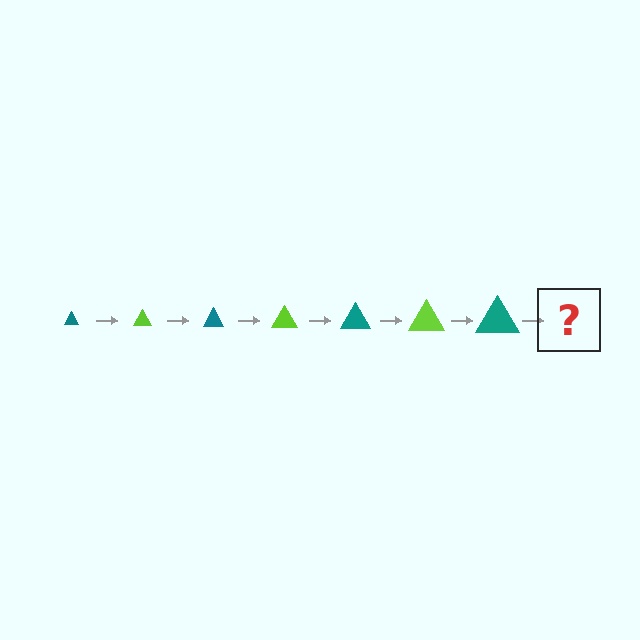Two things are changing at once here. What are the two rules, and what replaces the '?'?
The two rules are that the triangle grows larger each step and the color cycles through teal and lime. The '?' should be a lime triangle, larger than the previous one.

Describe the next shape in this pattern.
It should be a lime triangle, larger than the previous one.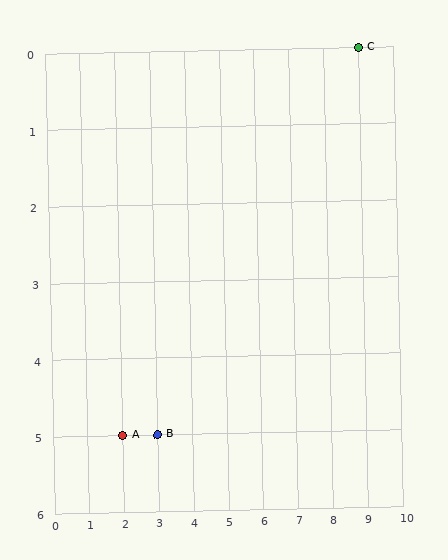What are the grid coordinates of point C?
Point C is at grid coordinates (9, 0).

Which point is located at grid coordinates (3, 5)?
Point B is at (3, 5).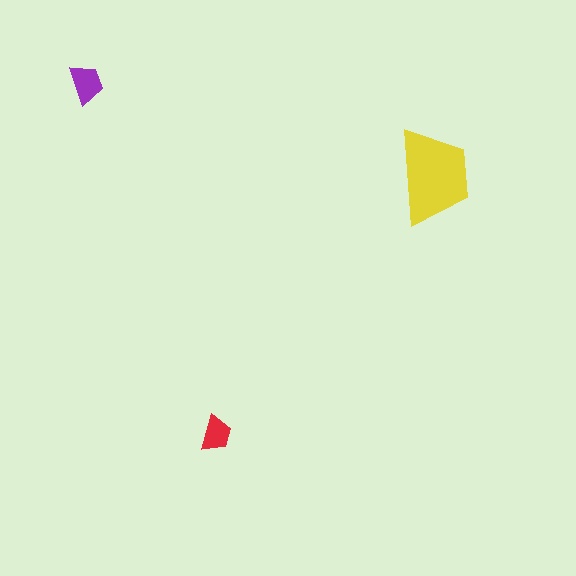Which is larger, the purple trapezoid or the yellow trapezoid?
The yellow one.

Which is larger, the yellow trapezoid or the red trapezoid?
The yellow one.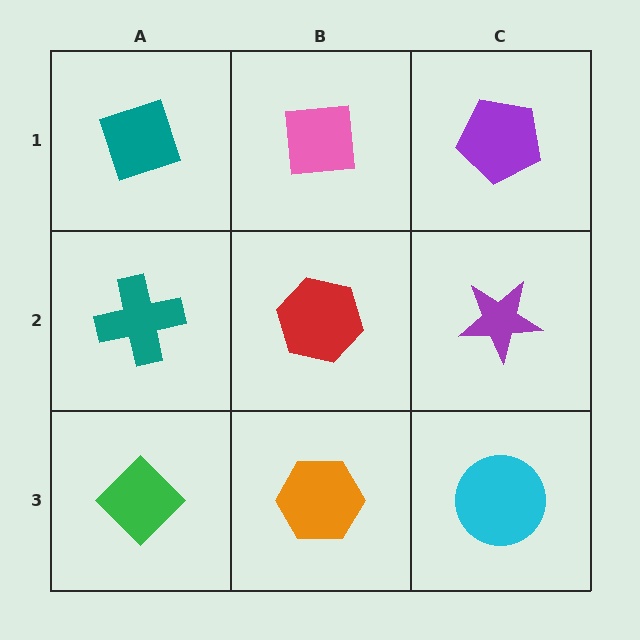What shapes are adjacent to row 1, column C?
A purple star (row 2, column C), a pink square (row 1, column B).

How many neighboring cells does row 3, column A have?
2.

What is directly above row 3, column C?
A purple star.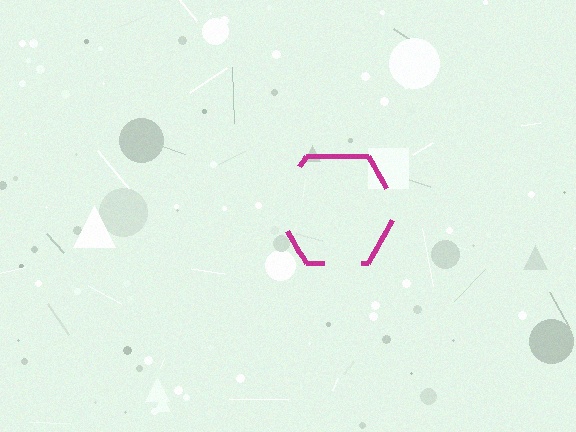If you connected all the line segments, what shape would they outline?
They would outline a hexagon.